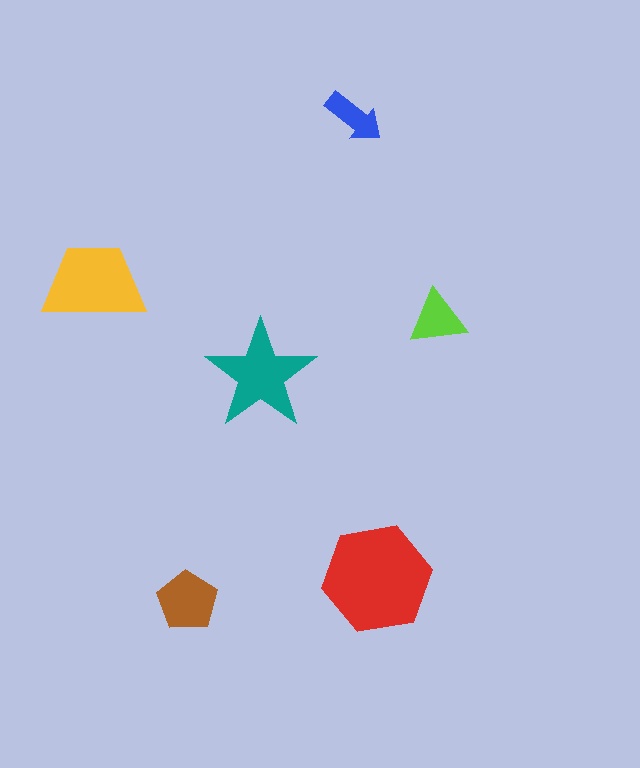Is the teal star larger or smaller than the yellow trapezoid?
Smaller.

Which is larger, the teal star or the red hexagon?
The red hexagon.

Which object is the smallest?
The blue arrow.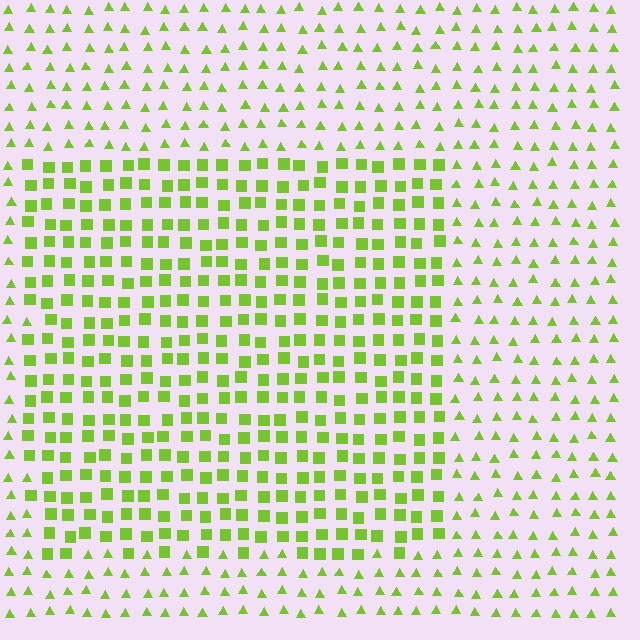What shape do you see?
I see a rectangle.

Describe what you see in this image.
The image is filled with small lime elements arranged in a uniform grid. A rectangle-shaped region contains squares, while the surrounding area contains triangles. The boundary is defined purely by the change in element shape.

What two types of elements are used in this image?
The image uses squares inside the rectangle region and triangles outside it.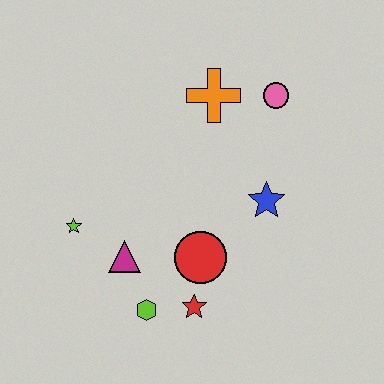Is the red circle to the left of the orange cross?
Yes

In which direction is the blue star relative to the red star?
The blue star is above the red star.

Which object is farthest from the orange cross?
The lime hexagon is farthest from the orange cross.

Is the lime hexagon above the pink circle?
No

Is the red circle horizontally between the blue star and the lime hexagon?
Yes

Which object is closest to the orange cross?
The pink circle is closest to the orange cross.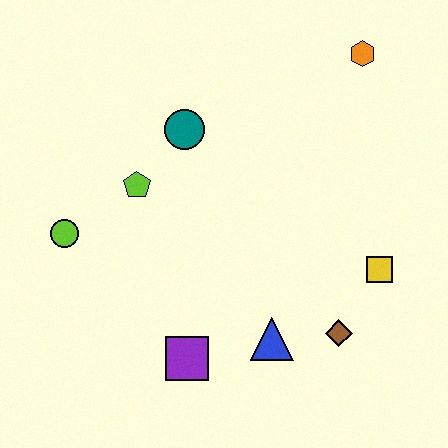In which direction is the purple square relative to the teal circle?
The purple square is below the teal circle.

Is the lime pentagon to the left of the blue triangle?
Yes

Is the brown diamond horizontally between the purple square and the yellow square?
Yes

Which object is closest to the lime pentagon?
The teal circle is closest to the lime pentagon.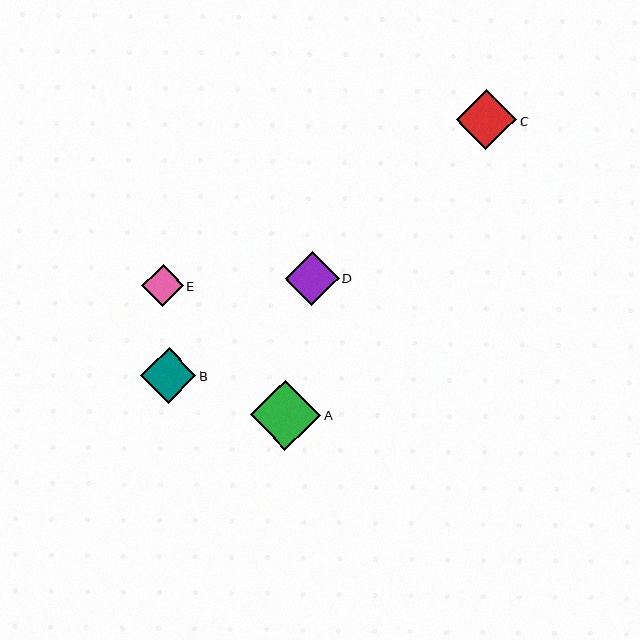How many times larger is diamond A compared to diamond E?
Diamond A is approximately 1.7 times the size of diamond E.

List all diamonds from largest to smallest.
From largest to smallest: A, C, B, D, E.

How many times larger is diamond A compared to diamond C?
Diamond A is approximately 1.2 times the size of diamond C.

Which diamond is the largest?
Diamond A is the largest with a size of approximately 71 pixels.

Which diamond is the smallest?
Diamond E is the smallest with a size of approximately 42 pixels.